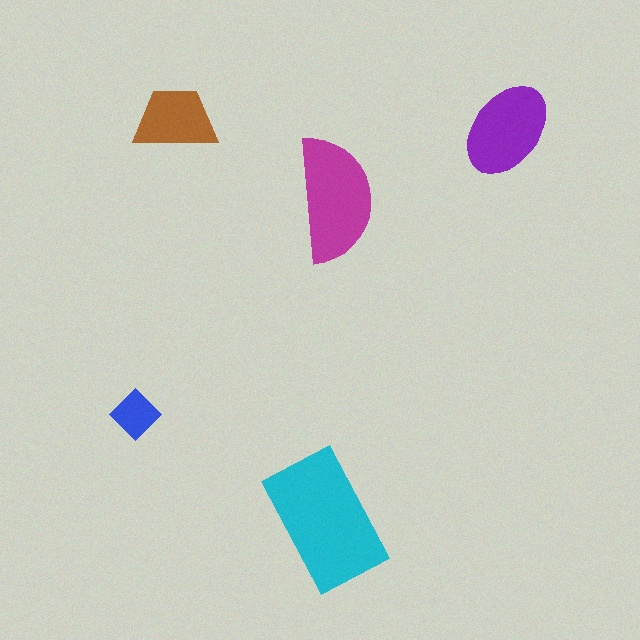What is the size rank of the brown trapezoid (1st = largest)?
4th.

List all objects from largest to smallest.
The cyan rectangle, the magenta semicircle, the purple ellipse, the brown trapezoid, the blue diamond.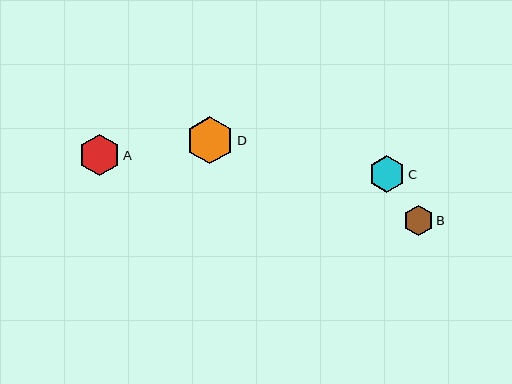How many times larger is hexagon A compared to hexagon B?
Hexagon A is approximately 1.4 times the size of hexagon B.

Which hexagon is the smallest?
Hexagon B is the smallest with a size of approximately 30 pixels.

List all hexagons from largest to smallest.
From largest to smallest: D, A, C, B.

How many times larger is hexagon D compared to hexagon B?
Hexagon D is approximately 1.6 times the size of hexagon B.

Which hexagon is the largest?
Hexagon D is the largest with a size of approximately 47 pixels.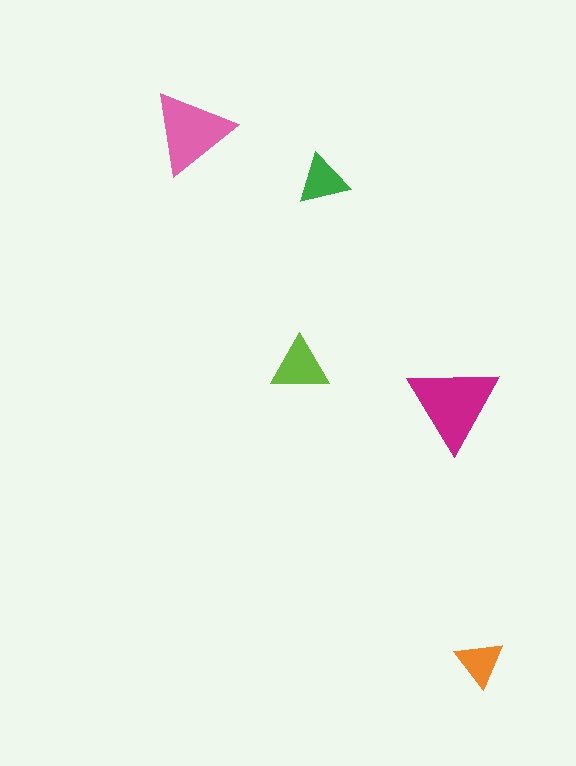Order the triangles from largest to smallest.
the magenta one, the pink one, the lime one, the green one, the orange one.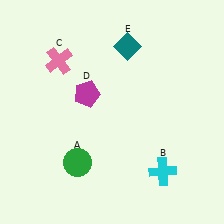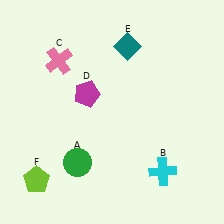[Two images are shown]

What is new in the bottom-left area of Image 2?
A lime pentagon (F) was added in the bottom-left area of Image 2.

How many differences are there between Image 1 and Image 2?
There is 1 difference between the two images.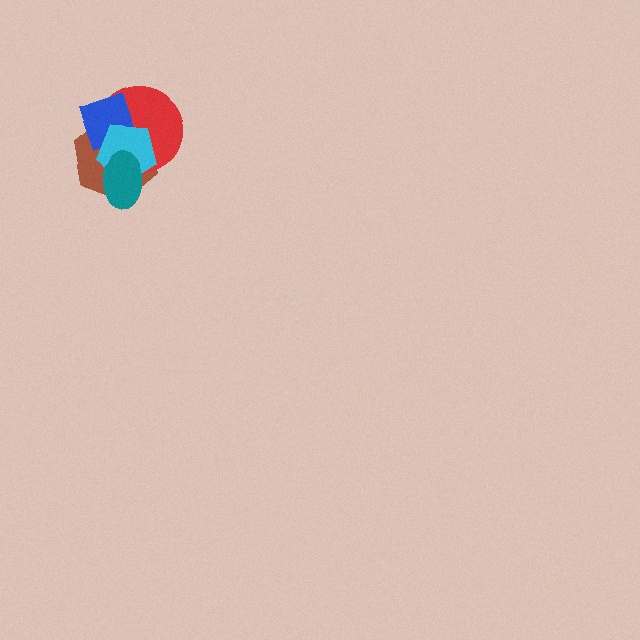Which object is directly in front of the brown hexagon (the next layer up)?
The red circle is directly in front of the brown hexagon.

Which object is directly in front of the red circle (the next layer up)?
The blue diamond is directly in front of the red circle.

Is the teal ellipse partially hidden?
No, no other shape covers it.